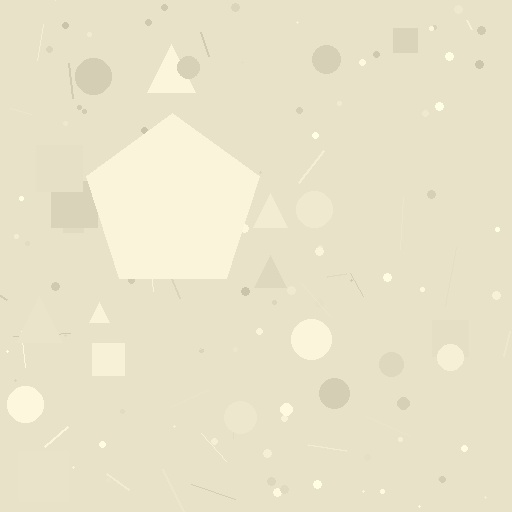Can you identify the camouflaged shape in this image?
The camouflaged shape is a pentagon.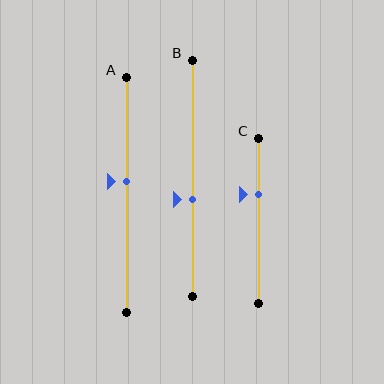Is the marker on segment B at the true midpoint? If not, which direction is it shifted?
No, the marker on segment B is shifted downward by about 9% of the segment length.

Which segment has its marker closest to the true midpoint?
Segment A has its marker closest to the true midpoint.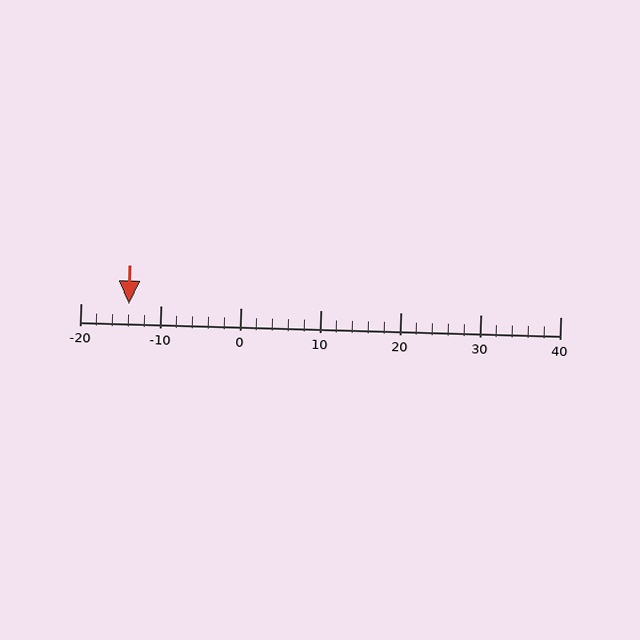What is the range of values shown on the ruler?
The ruler shows values from -20 to 40.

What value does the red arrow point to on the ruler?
The red arrow points to approximately -14.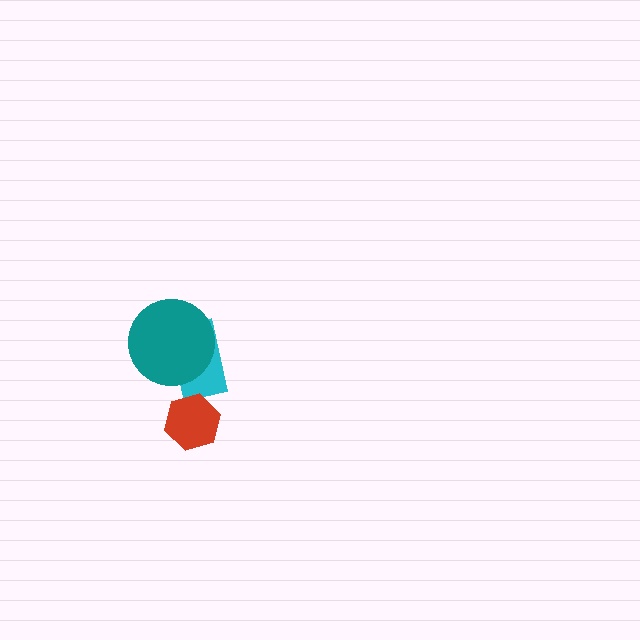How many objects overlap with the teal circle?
1 object overlaps with the teal circle.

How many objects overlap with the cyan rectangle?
1 object overlaps with the cyan rectangle.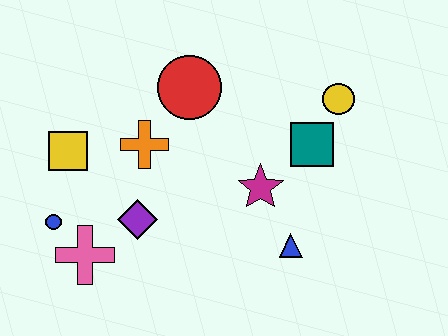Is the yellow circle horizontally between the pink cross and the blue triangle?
No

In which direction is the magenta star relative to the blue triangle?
The magenta star is above the blue triangle.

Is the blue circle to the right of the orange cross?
No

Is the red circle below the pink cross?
No